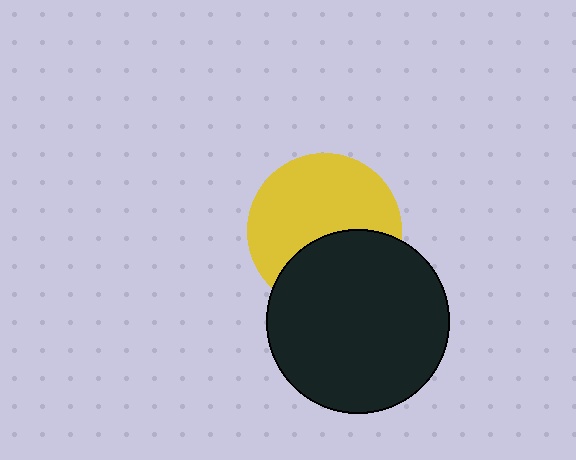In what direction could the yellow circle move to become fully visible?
The yellow circle could move up. That would shift it out from behind the black circle entirely.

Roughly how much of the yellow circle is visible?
About half of it is visible (roughly 62%).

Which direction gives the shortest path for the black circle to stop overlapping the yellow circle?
Moving down gives the shortest separation.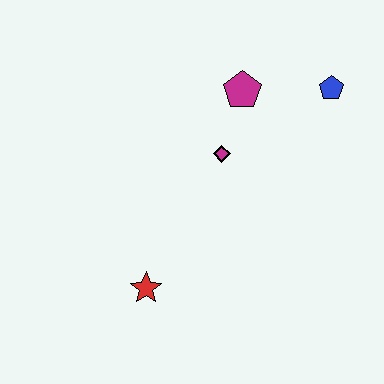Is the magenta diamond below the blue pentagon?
Yes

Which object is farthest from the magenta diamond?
The red star is farthest from the magenta diamond.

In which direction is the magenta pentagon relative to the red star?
The magenta pentagon is above the red star.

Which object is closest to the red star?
The magenta diamond is closest to the red star.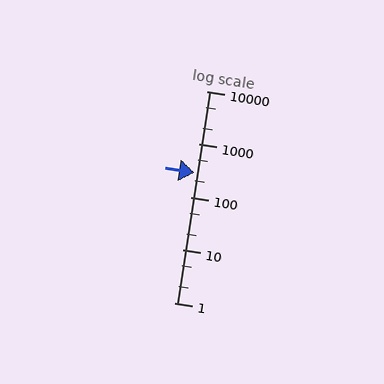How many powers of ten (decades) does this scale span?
The scale spans 4 decades, from 1 to 10000.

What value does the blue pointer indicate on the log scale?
The pointer indicates approximately 290.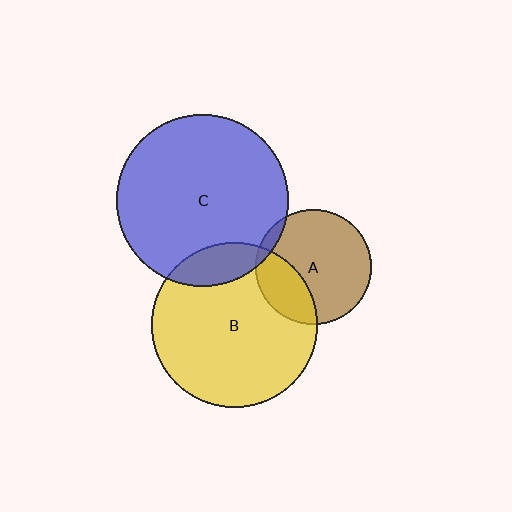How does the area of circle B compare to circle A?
Approximately 2.1 times.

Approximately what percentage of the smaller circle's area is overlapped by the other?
Approximately 5%.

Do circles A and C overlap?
Yes.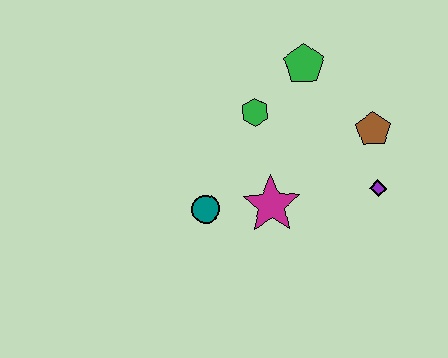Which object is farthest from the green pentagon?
The teal circle is farthest from the green pentagon.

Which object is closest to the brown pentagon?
The purple diamond is closest to the brown pentagon.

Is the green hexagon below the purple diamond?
No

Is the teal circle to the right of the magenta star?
No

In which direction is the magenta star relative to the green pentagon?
The magenta star is below the green pentagon.